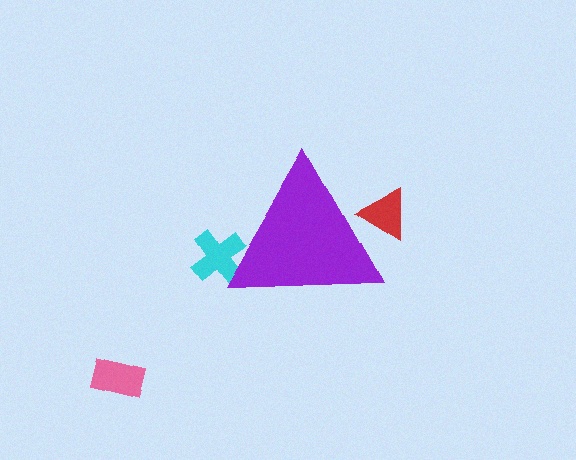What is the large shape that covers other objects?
A purple triangle.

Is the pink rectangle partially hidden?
No, the pink rectangle is fully visible.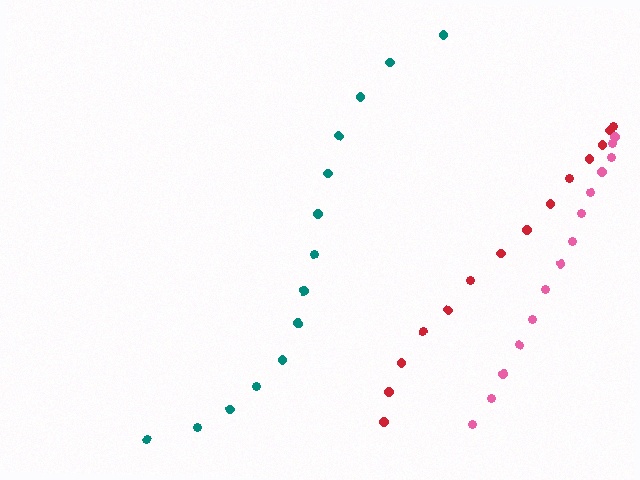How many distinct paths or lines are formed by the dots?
There are 3 distinct paths.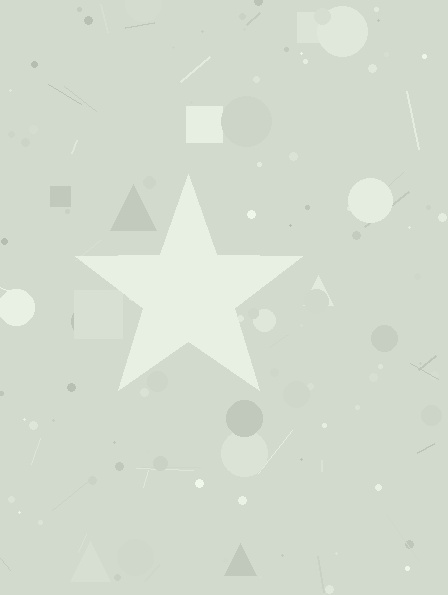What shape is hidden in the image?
A star is hidden in the image.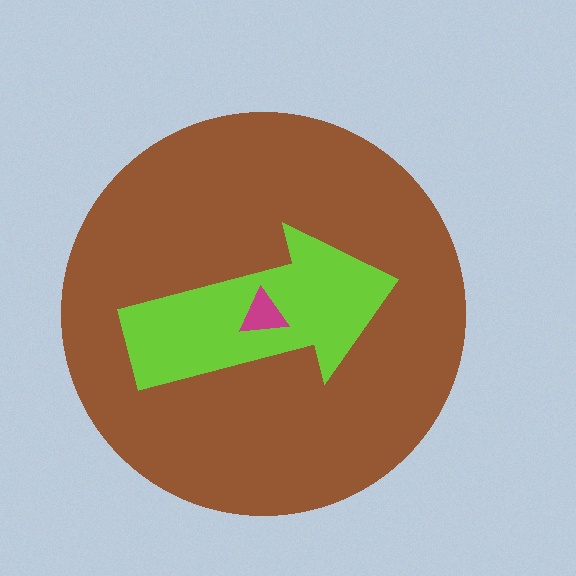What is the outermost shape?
The brown circle.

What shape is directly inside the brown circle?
The lime arrow.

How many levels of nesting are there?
3.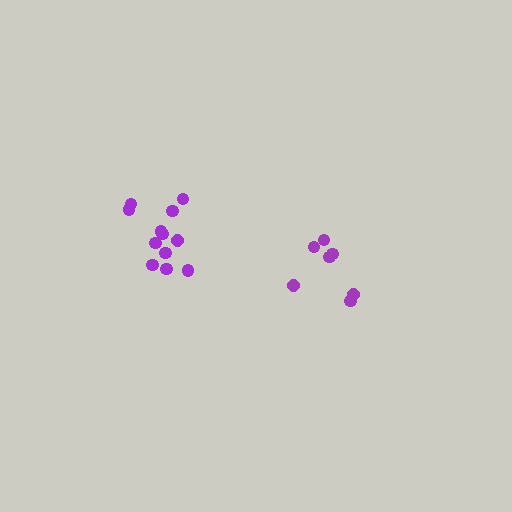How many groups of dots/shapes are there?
There are 2 groups.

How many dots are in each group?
Group 1: 12 dots, Group 2: 7 dots (19 total).